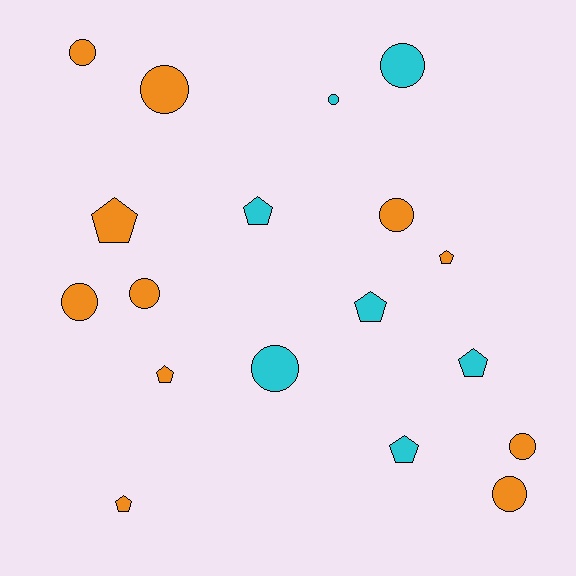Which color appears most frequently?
Orange, with 11 objects.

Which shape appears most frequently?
Circle, with 10 objects.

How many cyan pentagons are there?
There are 4 cyan pentagons.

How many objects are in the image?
There are 18 objects.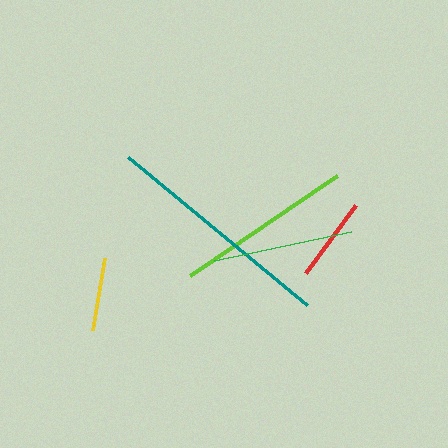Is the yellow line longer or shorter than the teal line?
The teal line is longer than the yellow line.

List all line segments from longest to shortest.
From longest to shortest: teal, lime, green, red, yellow.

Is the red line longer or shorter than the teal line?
The teal line is longer than the red line.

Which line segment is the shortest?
The yellow line is the shortest at approximately 73 pixels.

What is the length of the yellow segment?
The yellow segment is approximately 73 pixels long.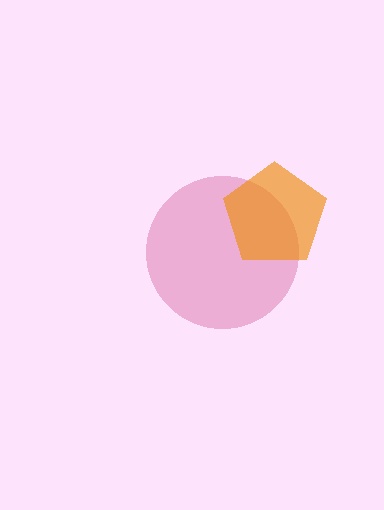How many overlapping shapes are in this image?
There are 2 overlapping shapes in the image.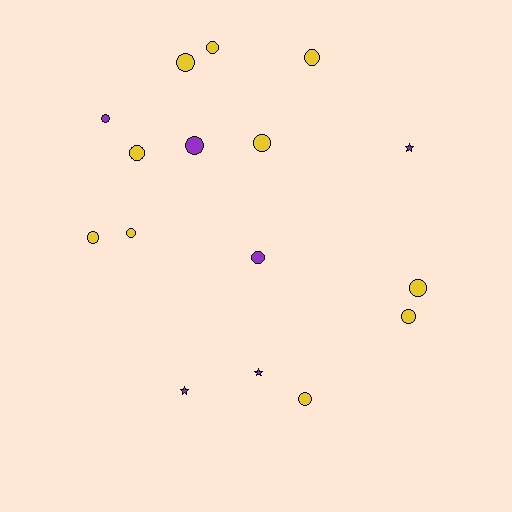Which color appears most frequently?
Yellow, with 10 objects.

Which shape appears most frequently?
Circle, with 13 objects.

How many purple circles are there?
There are 3 purple circles.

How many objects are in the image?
There are 16 objects.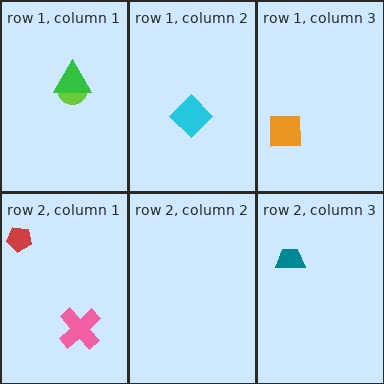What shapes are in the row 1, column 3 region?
The orange square.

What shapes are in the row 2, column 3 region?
The teal trapezoid.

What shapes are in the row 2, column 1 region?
The red pentagon, the pink cross.